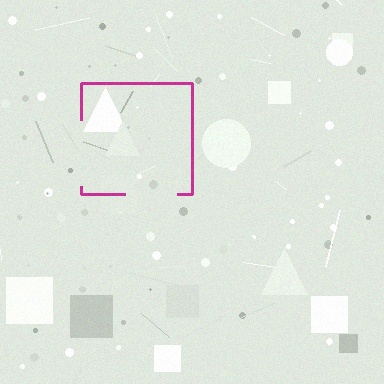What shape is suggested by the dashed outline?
The dashed outline suggests a square.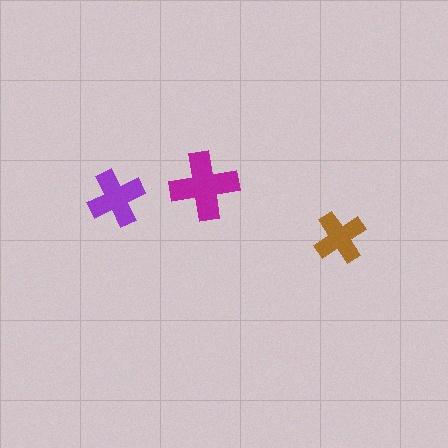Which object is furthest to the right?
The brown cross is rightmost.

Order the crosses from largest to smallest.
the magenta one, the purple one, the brown one.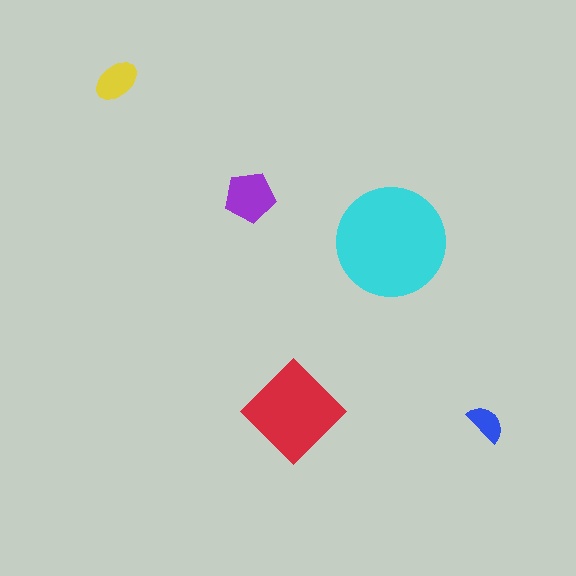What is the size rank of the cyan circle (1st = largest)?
1st.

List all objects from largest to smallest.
The cyan circle, the red diamond, the purple pentagon, the yellow ellipse, the blue semicircle.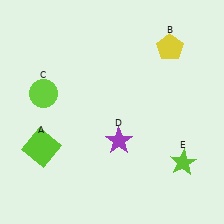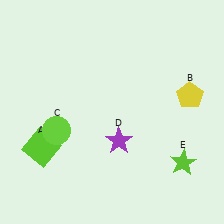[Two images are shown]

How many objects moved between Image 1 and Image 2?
2 objects moved between the two images.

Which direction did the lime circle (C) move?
The lime circle (C) moved down.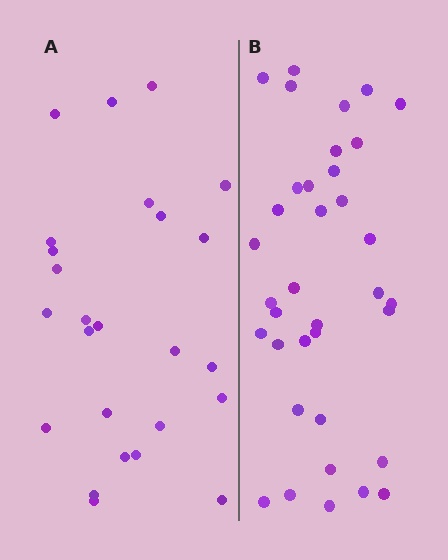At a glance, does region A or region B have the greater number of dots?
Region B (the right region) has more dots.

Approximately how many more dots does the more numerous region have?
Region B has roughly 12 or so more dots than region A.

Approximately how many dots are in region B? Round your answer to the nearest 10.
About 40 dots. (The exact count is 36, which rounds to 40.)